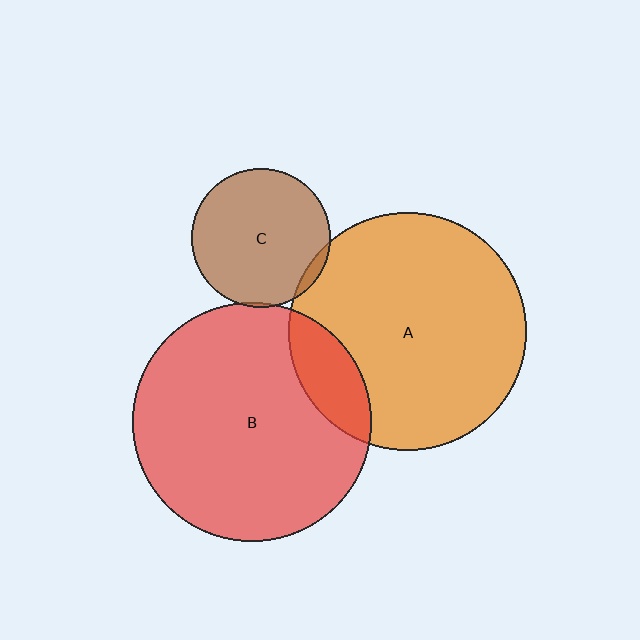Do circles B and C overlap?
Yes.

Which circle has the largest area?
Circle B (red).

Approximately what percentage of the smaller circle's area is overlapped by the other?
Approximately 5%.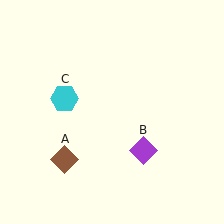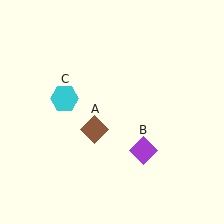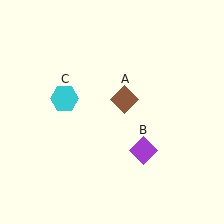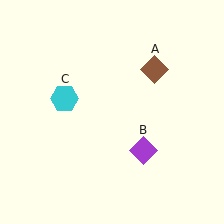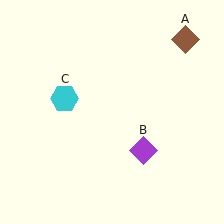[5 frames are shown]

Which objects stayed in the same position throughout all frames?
Purple diamond (object B) and cyan hexagon (object C) remained stationary.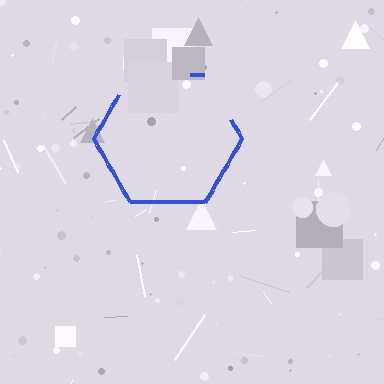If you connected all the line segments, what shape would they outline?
They would outline a hexagon.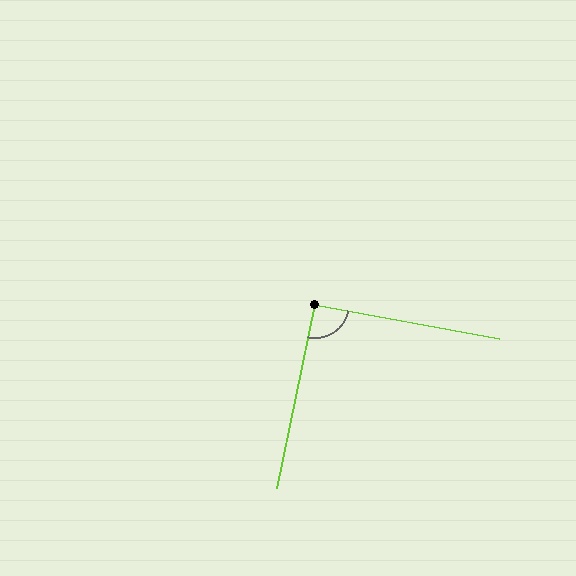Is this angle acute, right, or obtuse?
It is approximately a right angle.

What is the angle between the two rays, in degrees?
Approximately 91 degrees.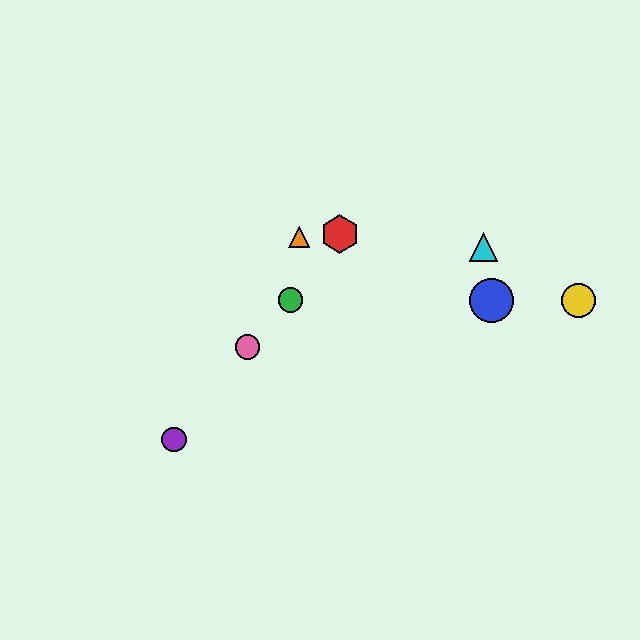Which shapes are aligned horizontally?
The blue circle, the green circle, the yellow circle are aligned horizontally.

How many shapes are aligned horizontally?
3 shapes (the blue circle, the green circle, the yellow circle) are aligned horizontally.